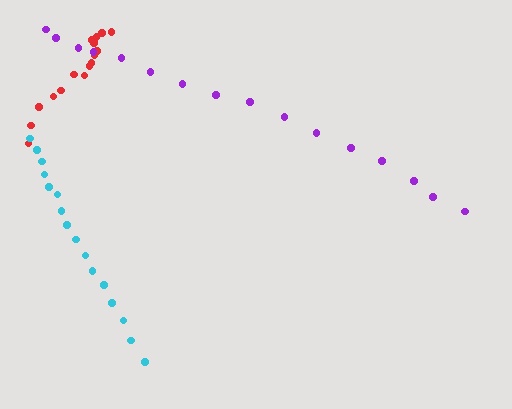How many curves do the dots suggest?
There are 3 distinct paths.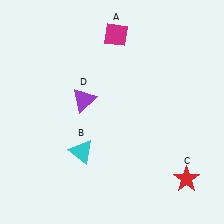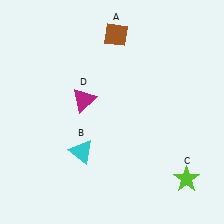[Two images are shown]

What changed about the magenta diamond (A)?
In Image 1, A is magenta. In Image 2, it changed to brown.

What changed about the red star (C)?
In Image 1, C is red. In Image 2, it changed to lime.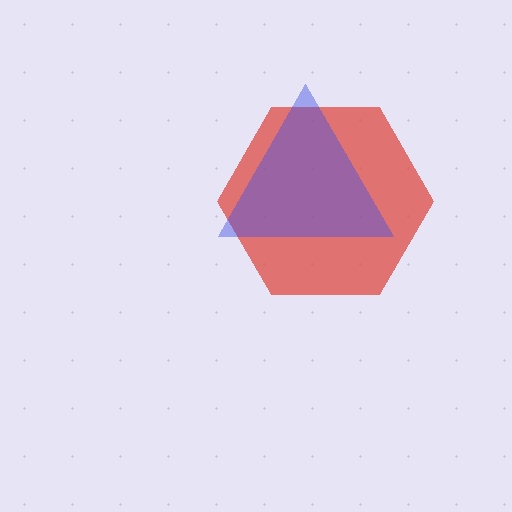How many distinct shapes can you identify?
There are 2 distinct shapes: a red hexagon, a blue triangle.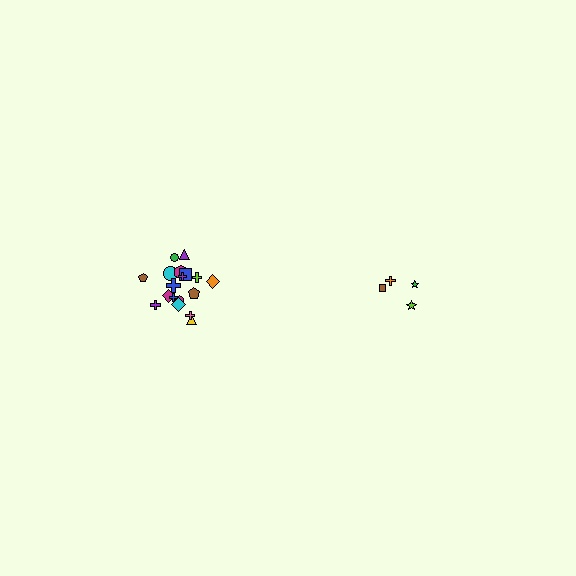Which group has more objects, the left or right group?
The left group.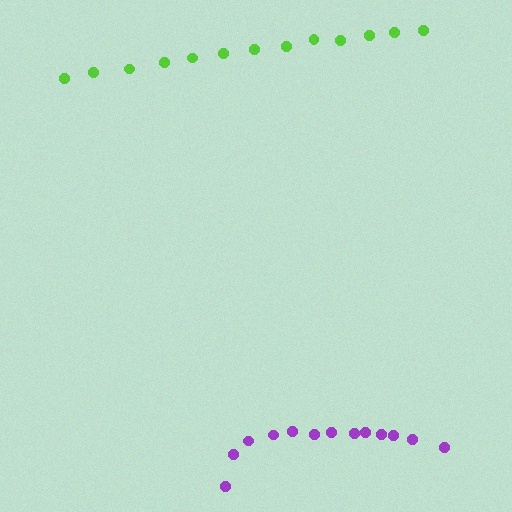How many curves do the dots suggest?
There are 2 distinct paths.